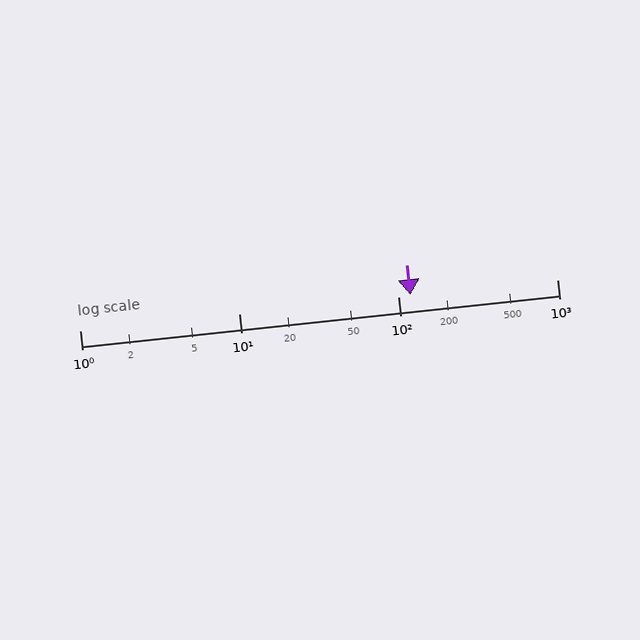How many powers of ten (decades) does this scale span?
The scale spans 3 decades, from 1 to 1000.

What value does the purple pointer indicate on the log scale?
The pointer indicates approximately 120.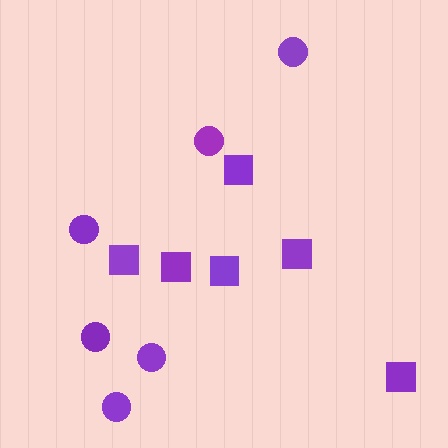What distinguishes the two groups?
There are 2 groups: one group of squares (6) and one group of circles (6).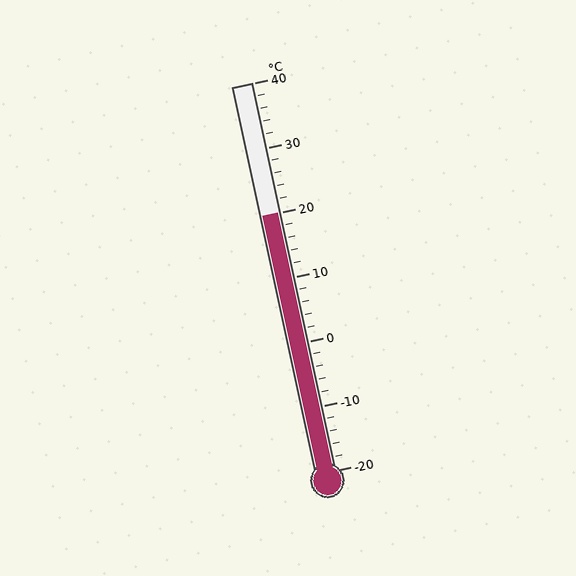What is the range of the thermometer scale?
The thermometer scale ranges from -20°C to 40°C.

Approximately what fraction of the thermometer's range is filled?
The thermometer is filled to approximately 65% of its range.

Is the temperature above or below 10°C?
The temperature is above 10°C.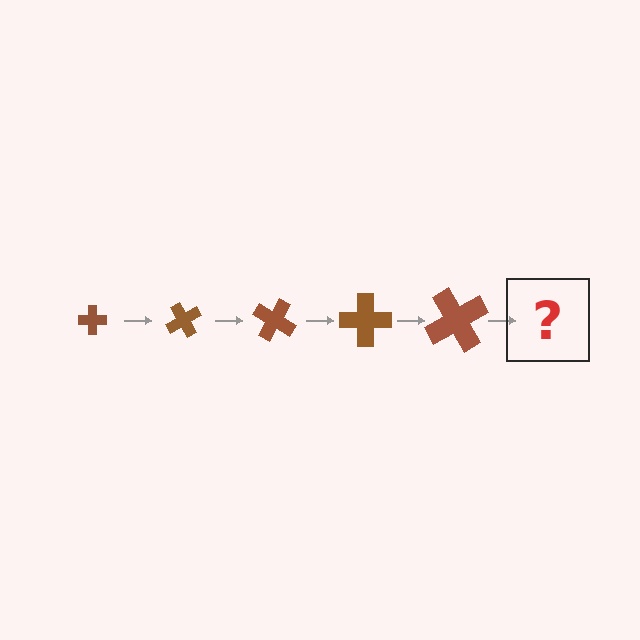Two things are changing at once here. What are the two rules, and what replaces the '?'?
The two rules are that the cross grows larger each step and it rotates 60 degrees each step. The '?' should be a cross, larger than the previous one and rotated 300 degrees from the start.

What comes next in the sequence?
The next element should be a cross, larger than the previous one and rotated 300 degrees from the start.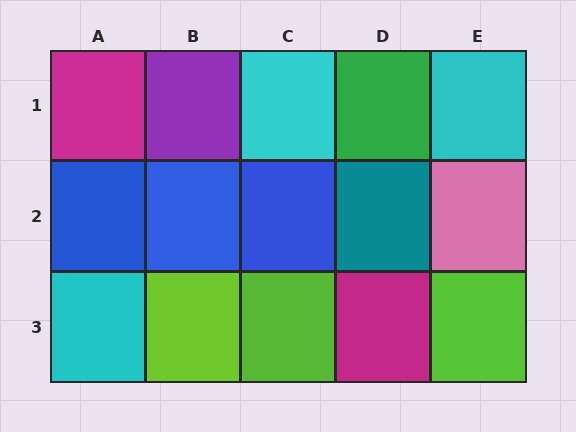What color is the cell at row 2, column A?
Blue.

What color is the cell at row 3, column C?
Lime.